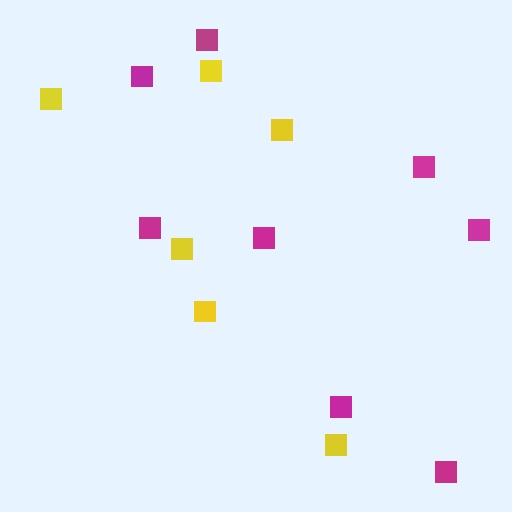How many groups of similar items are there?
There are 2 groups: one group of yellow squares (6) and one group of magenta squares (8).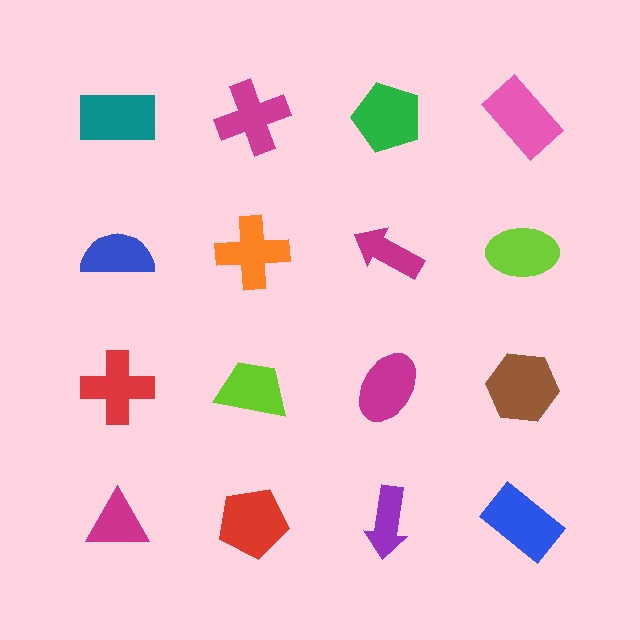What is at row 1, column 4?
A pink rectangle.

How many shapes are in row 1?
4 shapes.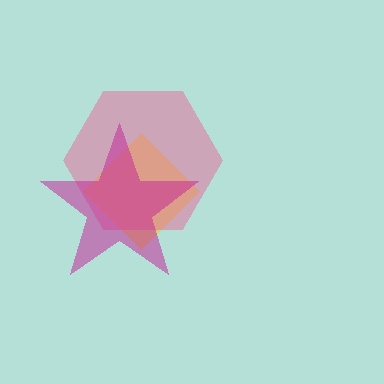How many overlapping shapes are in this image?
There are 3 overlapping shapes in the image.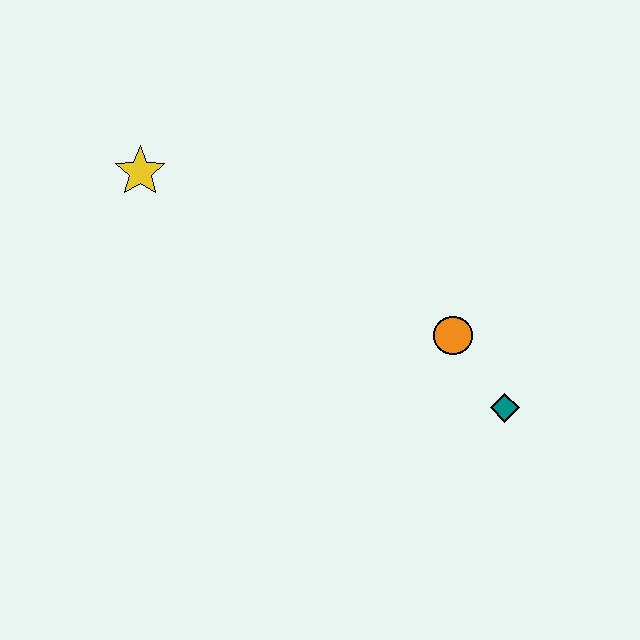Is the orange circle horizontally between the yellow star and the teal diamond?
Yes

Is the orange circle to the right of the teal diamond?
No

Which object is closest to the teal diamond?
The orange circle is closest to the teal diamond.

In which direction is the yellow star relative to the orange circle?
The yellow star is to the left of the orange circle.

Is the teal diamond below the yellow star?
Yes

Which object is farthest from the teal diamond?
The yellow star is farthest from the teal diamond.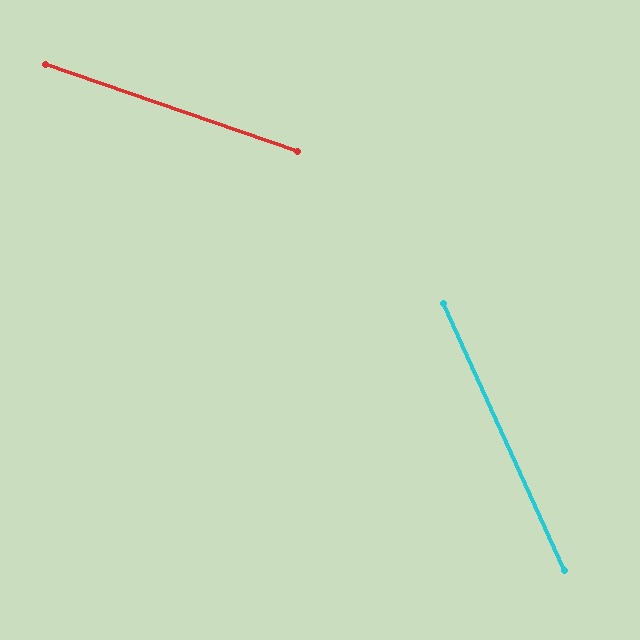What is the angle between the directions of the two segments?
Approximately 47 degrees.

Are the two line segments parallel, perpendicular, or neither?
Neither parallel nor perpendicular — they differ by about 47°.